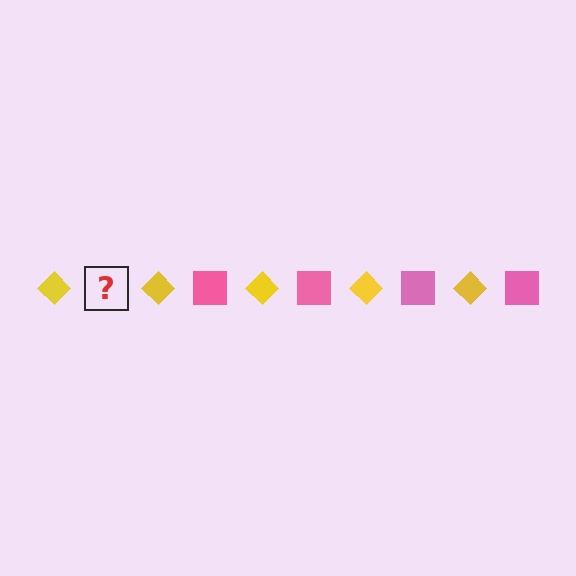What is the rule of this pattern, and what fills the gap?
The rule is that the pattern alternates between yellow diamond and pink square. The gap should be filled with a pink square.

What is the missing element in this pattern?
The missing element is a pink square.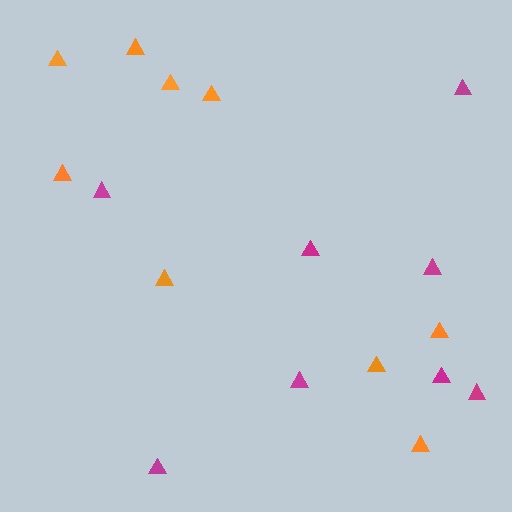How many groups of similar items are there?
There are 2 groups: one group of magenta triangles (8) and one group of orange triangles (9).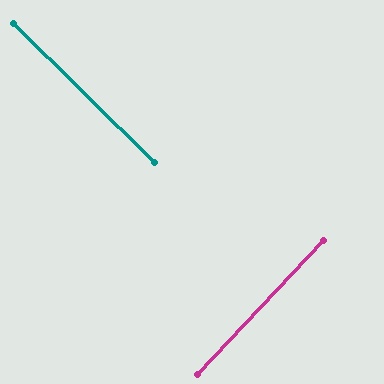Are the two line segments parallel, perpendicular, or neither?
Perpendicular — they meet at approximately 89°.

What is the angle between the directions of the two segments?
Approximately 89 degrees.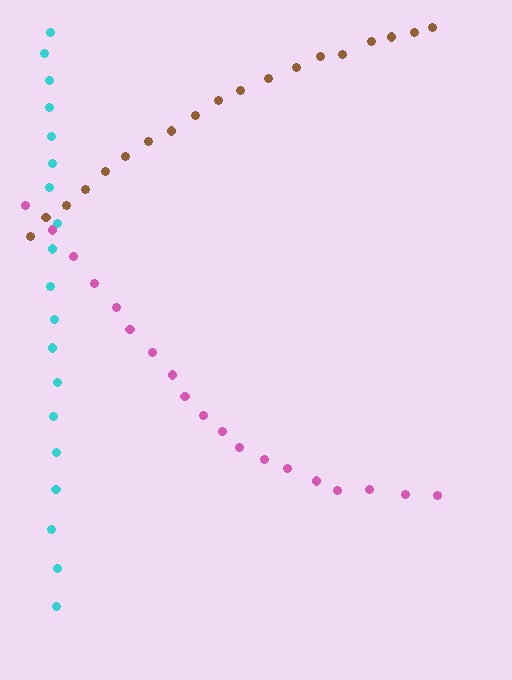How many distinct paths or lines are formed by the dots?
There are 3 distinct paths.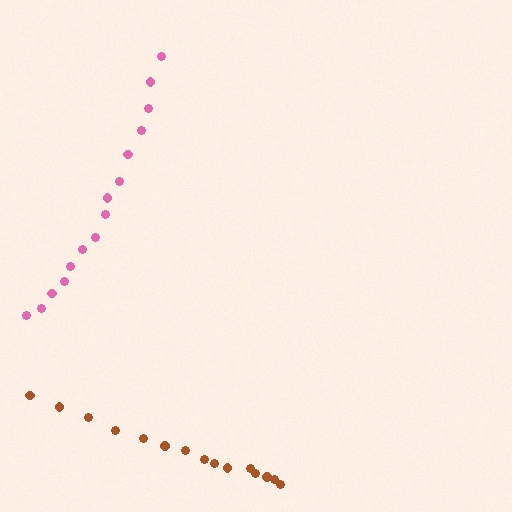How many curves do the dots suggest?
There are 2 distinct paths.